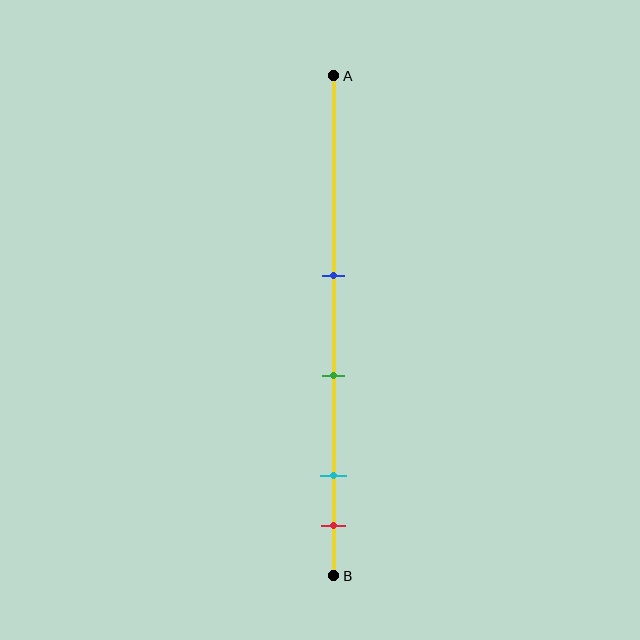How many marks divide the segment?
There are 4 marks dividing the segment.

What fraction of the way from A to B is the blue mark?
The blue mark is approximately 40% (0.4) of the way from A to B.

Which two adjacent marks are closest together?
The cyan and red marks are the closest adjacent pair.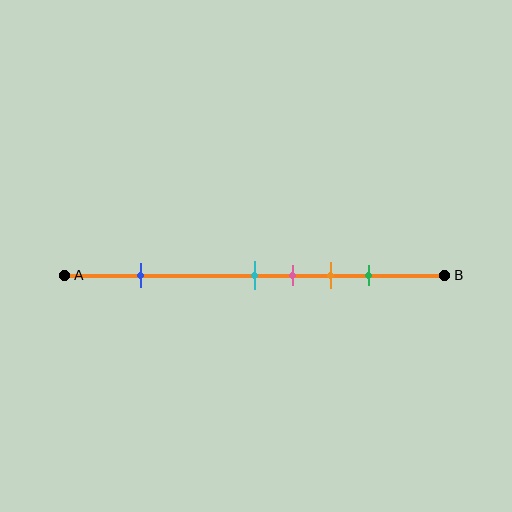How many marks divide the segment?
There are 5 marks dividing the segment.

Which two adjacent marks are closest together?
The cyan and pink marks are the closest adjacent pair.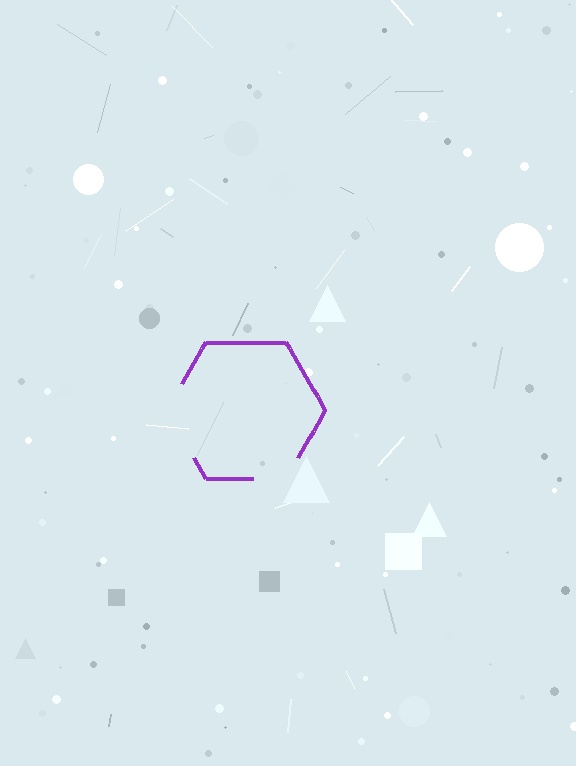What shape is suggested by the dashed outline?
The dashed outline suggests a hexagon.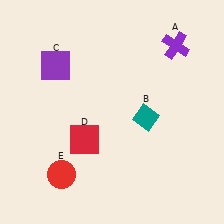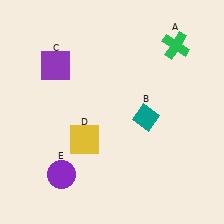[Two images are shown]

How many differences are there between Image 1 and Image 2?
There are 3 differences between the two images.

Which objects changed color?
A changed from purple to green. D changed from red to yellow. E changed from red to purple.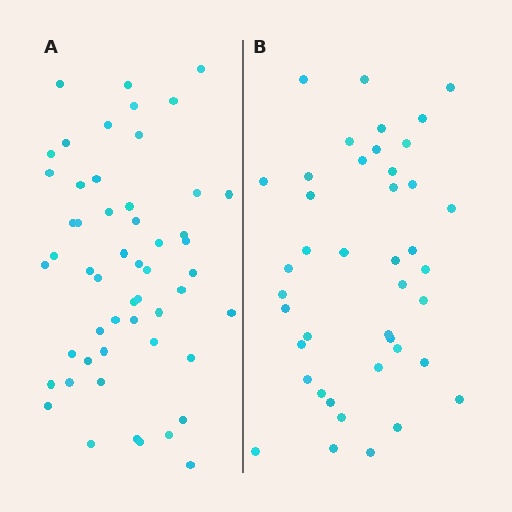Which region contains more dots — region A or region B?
Region A (the left region) has more dots.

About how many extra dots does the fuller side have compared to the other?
Region A has roughly 12 or so more dots than region B.